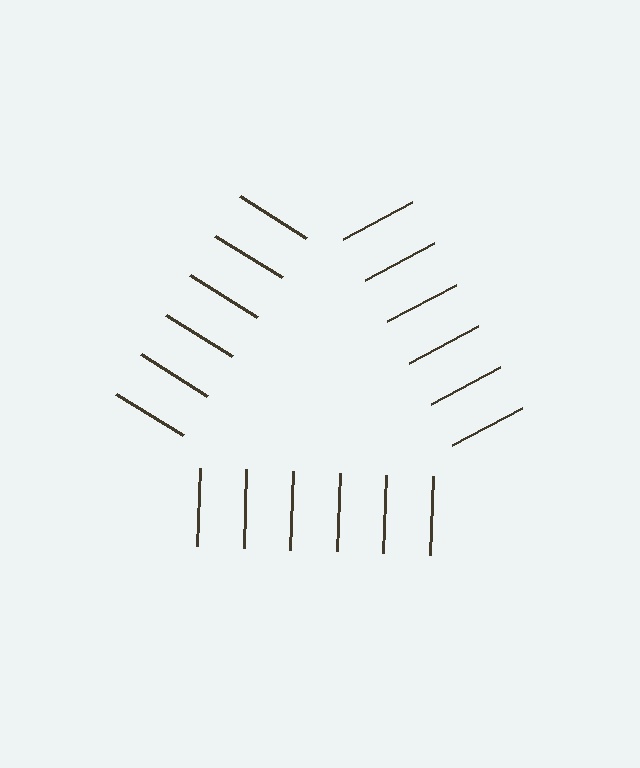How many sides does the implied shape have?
3 sides — the line-ends trace a triangle.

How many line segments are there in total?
18 — 6 along each of the 3 edges.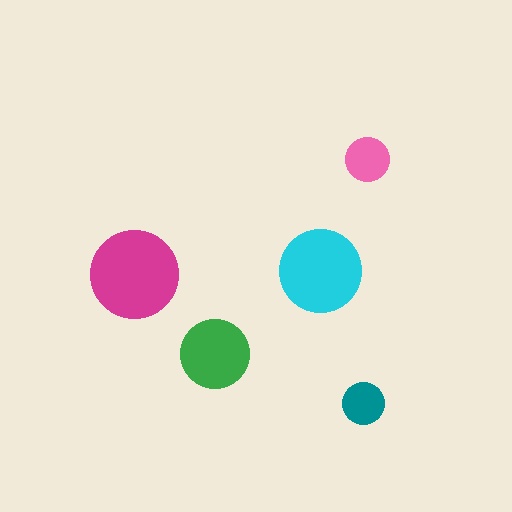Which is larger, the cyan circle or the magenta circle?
The magenta one.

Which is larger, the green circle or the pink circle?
The green one.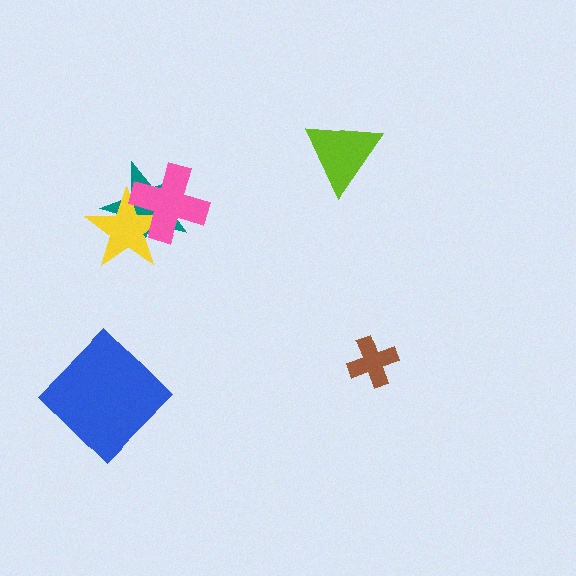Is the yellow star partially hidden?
Yes, it is partially covered by another shape.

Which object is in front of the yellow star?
The pink cross is in front of the yellow star.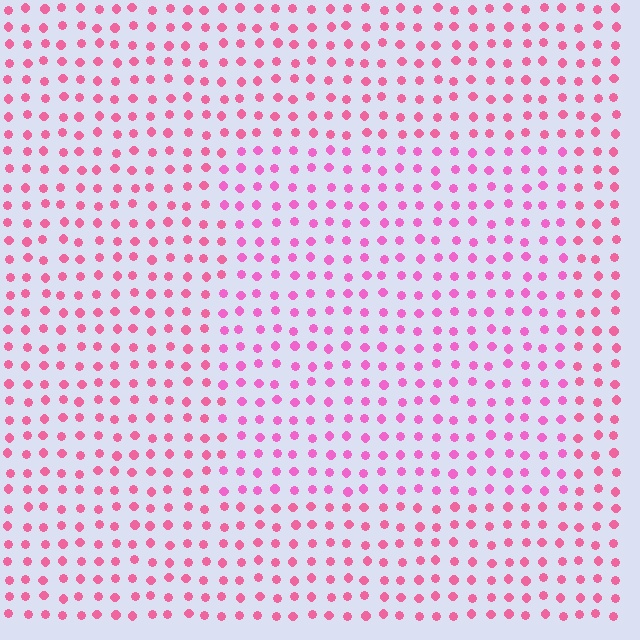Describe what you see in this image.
The image is filled with small pink elements in a uniform arrangement. A rectangle-shaped region is visible where the elements are tinted to a slightly different hue, forming a subtle color boundary.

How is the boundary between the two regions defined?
The boundary is defined purely by a slight shift in hue (about 20 degrees). Spacing, size, and orientation are identical on both sides.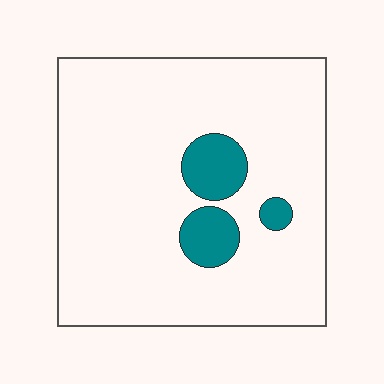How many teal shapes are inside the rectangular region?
3.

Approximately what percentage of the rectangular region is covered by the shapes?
Approximately 10%.